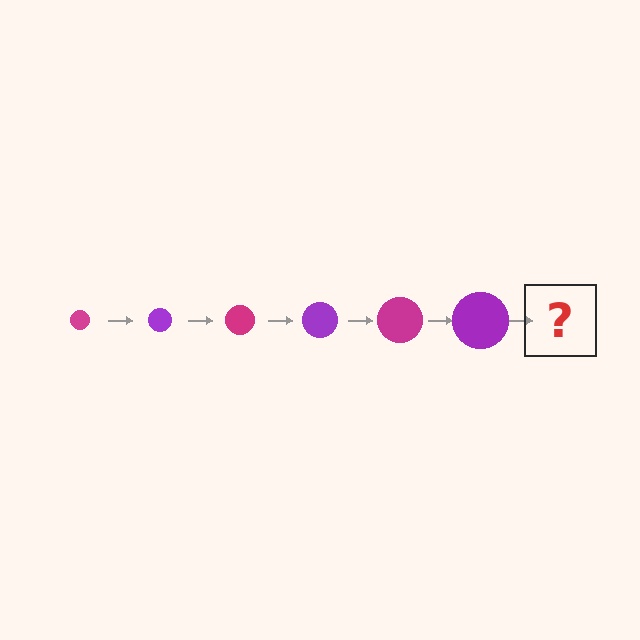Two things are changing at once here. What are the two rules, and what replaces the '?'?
The two rules are that the circle grows larger each step and the color cycles through magenta and purple. The '?' should be a magenta circle, larger than the previous one.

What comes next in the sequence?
The next element should be a magenta circle, larger than the previous one.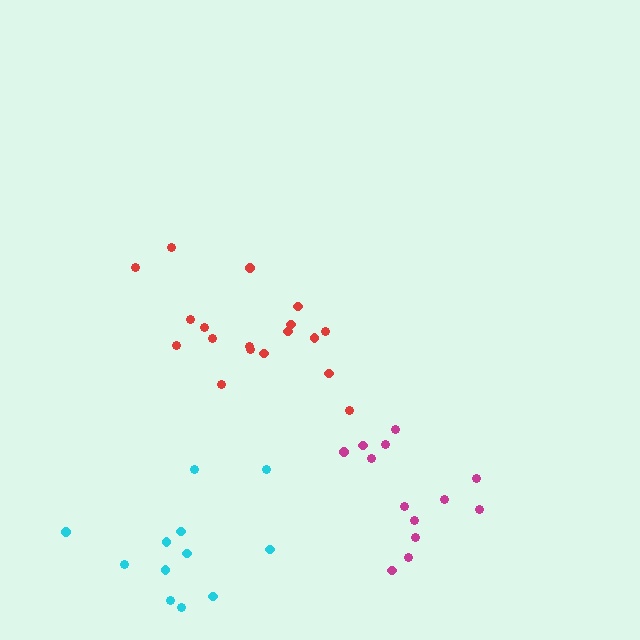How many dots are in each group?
Group 1: 18 dots, Group 2: 13 dots, Group 3: 12 dots (43 total).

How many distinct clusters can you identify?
There are 3 distinct clusters.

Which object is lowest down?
The cyan cluster is bottommost.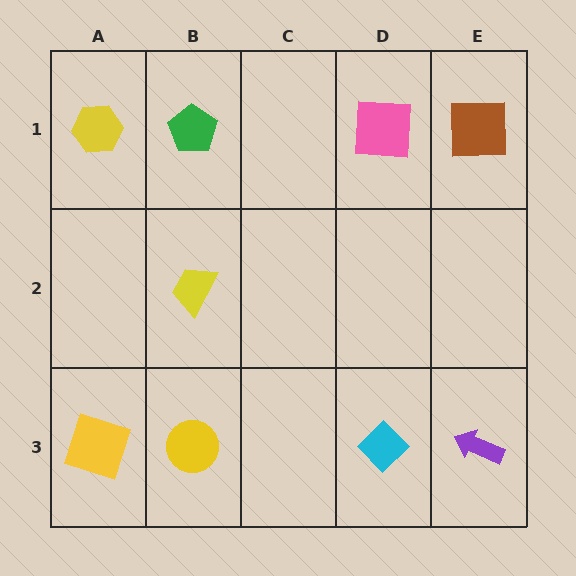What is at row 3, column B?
A yellow circle.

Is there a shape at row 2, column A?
No, that cell is empty.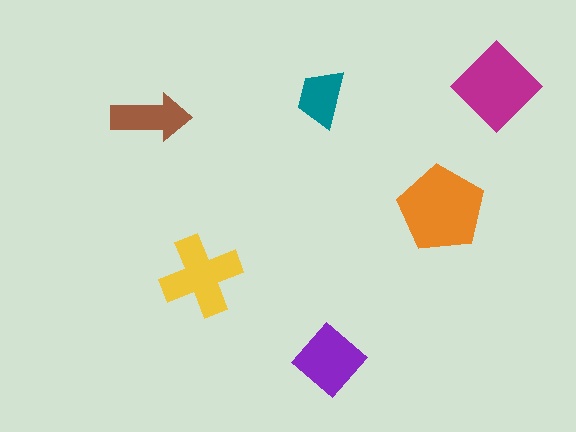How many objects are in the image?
There are 6 objects in the image.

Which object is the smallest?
The teal trapezoid.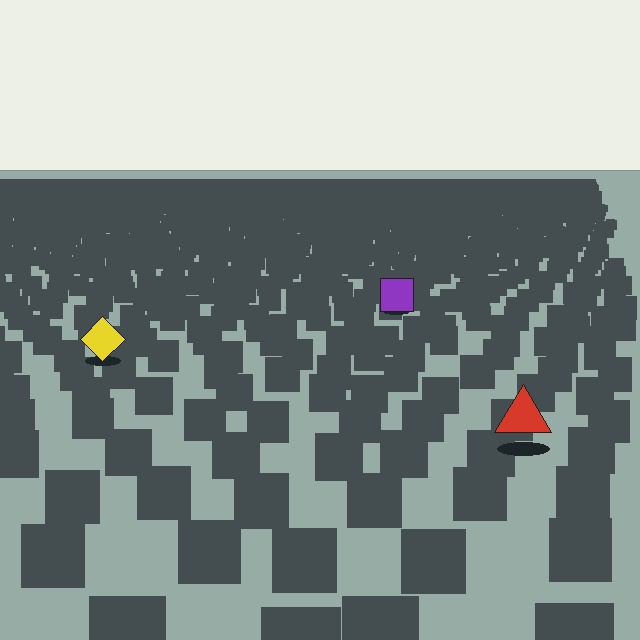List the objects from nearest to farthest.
From nearest to farthest: the red triangle, the yellow diamond, the purple square.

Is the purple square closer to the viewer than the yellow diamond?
No. The yellow diamond is closer — you can tell from the texture gradient: the ground texture is coarser near it.